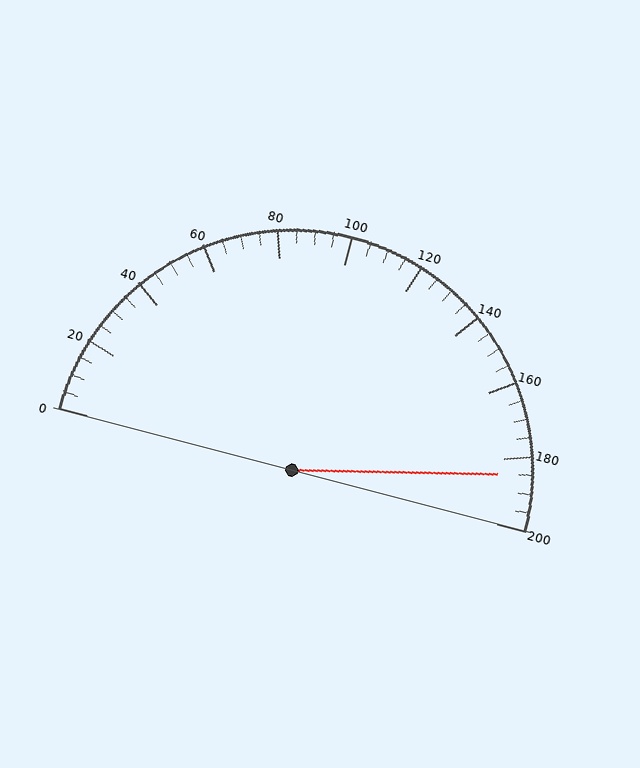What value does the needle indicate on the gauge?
The needle indicates approximately 185.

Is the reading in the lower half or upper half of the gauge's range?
The reading is in the upper half of the range (0 to 200).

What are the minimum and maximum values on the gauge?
The gauge ranges from 0 to 200.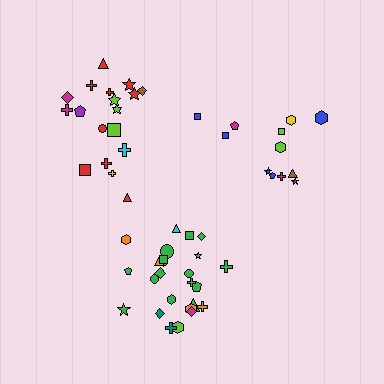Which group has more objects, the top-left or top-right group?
The top-left group.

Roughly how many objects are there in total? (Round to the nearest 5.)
Roughly 55 objects in total.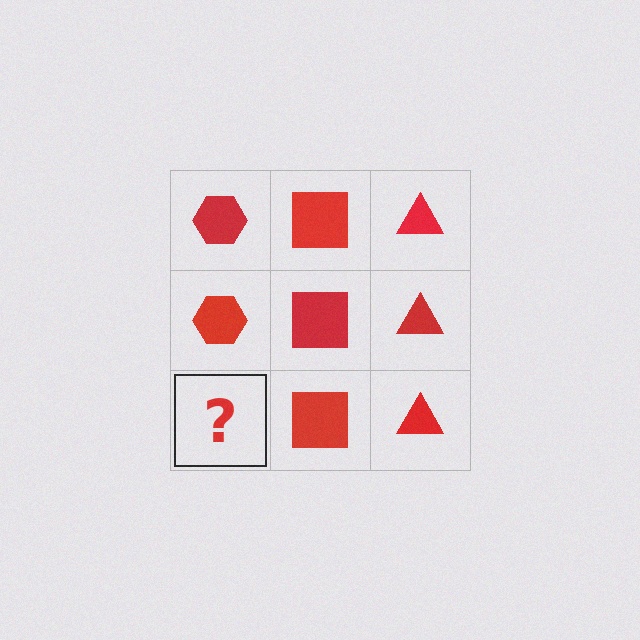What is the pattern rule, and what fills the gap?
The rule is that each column has a consistent shape. The gap should be filled with a red hexagon.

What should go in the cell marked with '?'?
The missing cell should contain a red hexagon.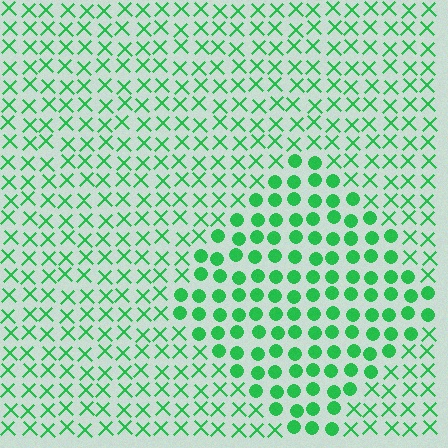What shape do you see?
I see a diamond.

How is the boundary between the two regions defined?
The boundary is defined by a change in element shape: circles inside vs. X marks outside. All elements share the same color and spacing.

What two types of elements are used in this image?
The image uses circles inside the diamond region and X marks outside it.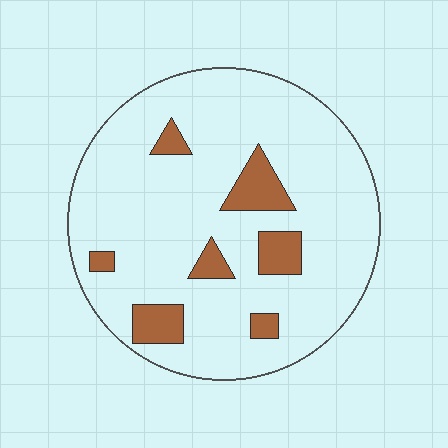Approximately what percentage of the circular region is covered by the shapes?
Approximately 15%.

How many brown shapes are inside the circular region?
7.